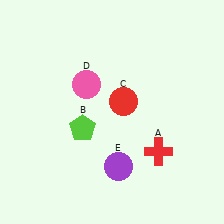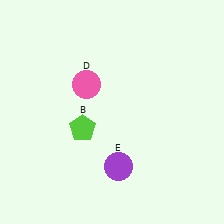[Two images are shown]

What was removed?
The red circle (C), the red cross (A) were removed in Image 2.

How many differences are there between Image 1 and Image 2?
There are 2 differences between the two images.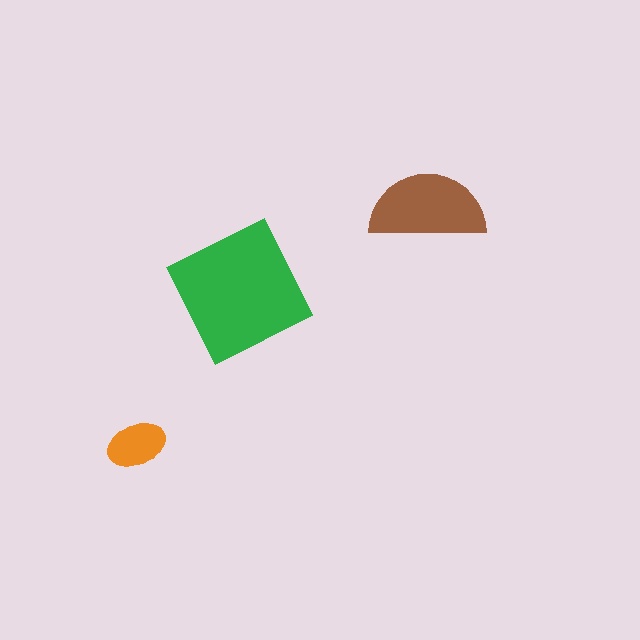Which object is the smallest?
The orange ellipse.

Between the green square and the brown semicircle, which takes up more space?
The green square.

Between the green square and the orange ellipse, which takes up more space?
The green square.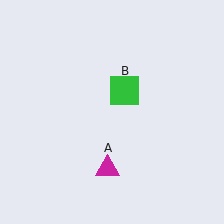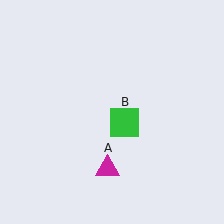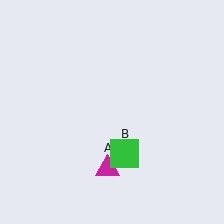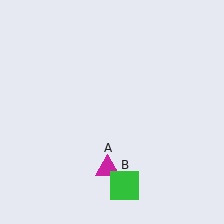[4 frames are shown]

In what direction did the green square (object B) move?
The green square (object B) moved down.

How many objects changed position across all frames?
1 object changed position: green square (object B).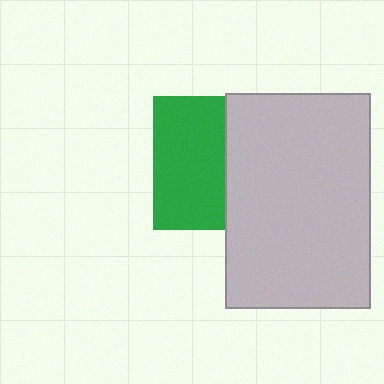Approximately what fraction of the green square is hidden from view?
Roughly 46% of the green square is hidden behind the light gray rectangle.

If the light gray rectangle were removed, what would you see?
You would see the complete green square.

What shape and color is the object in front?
The object in front is a light gray rectangle.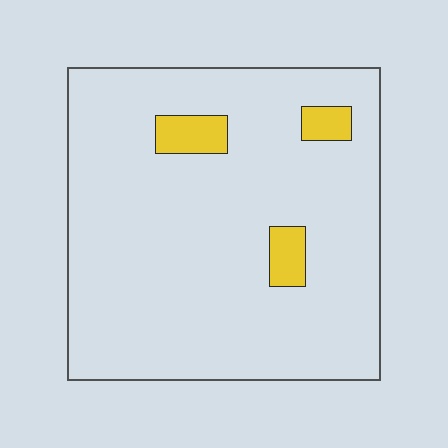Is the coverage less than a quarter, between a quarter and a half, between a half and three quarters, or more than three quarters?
Less than a quarter.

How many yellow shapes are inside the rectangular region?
3.